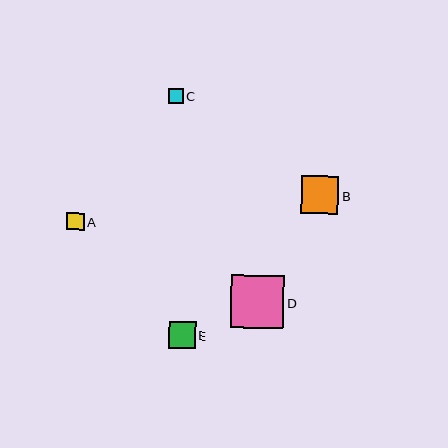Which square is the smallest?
Square C is the smallest with a size of approximately 15 pixels.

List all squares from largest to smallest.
From largest to smallest: D, B, E, A, C.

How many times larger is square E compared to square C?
Square E is approximately 1.8 times the size of square C.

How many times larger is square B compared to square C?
Square B is approximately 2.5 times the size of square C.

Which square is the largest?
Square D is the largest with a size of approximately 53 pixels.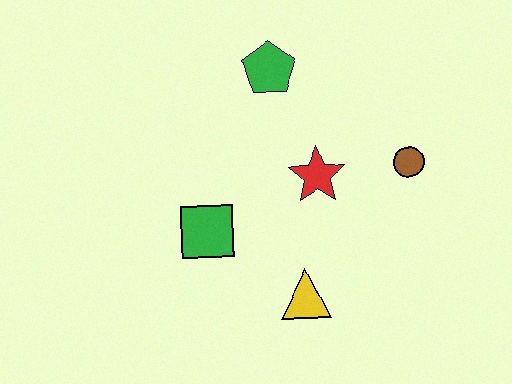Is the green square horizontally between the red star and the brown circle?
No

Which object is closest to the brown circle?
The red star is closest to the brown circle.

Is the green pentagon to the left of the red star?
Yes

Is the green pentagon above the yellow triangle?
Yes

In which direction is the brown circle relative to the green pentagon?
The brown circle is to the right of the green pentagon.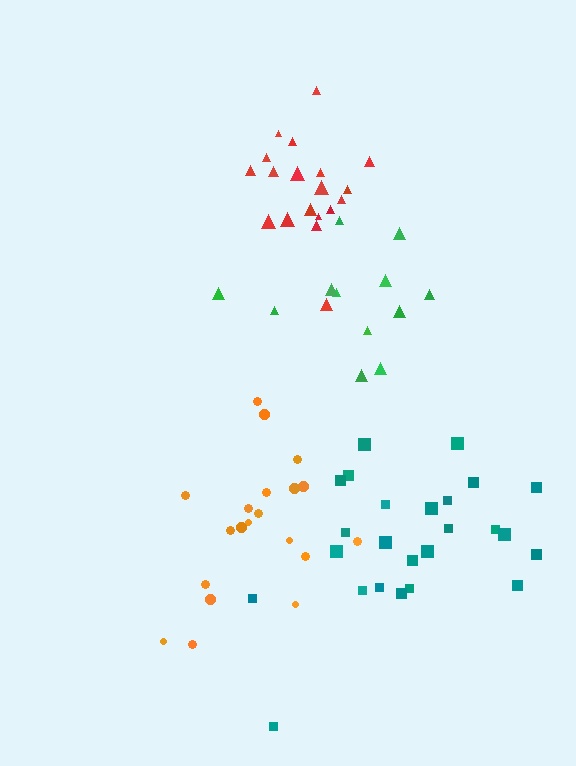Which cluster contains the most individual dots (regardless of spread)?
Teal (25).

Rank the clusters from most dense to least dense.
red, teal, orange, green.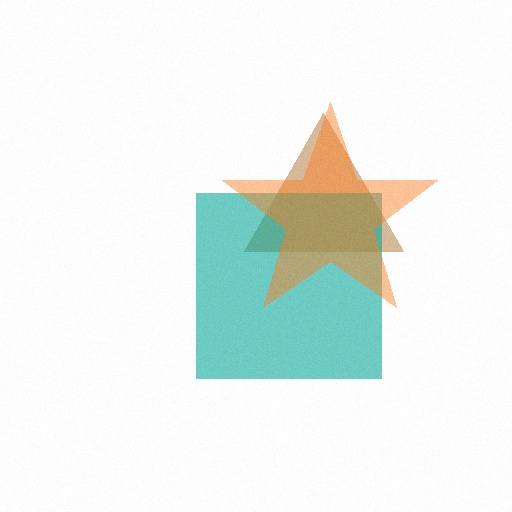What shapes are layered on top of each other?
The layered shapes are: a brown triangle, a teal square, an orange star.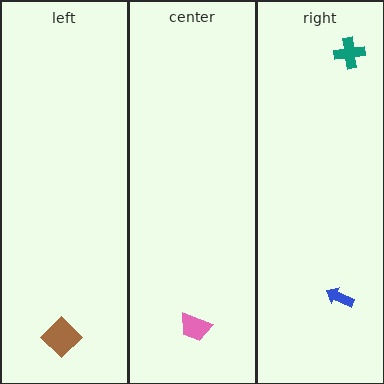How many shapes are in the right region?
2.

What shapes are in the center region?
The pink trapezoid.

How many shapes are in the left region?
1.